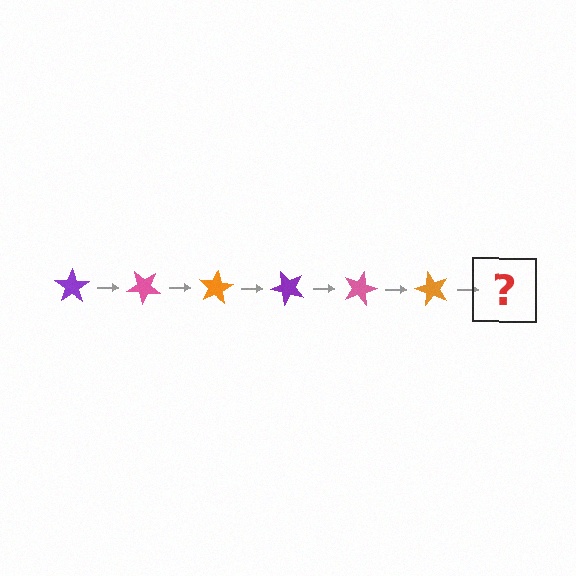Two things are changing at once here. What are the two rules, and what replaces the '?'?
The two rules are that it rotates 40 degrees each step and the color cycles through purple, pink, and orange. The '?' should be a purple star, rotated 240 degrees from the start.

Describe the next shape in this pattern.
It should be a purple star, rotated 240 degrees from the start.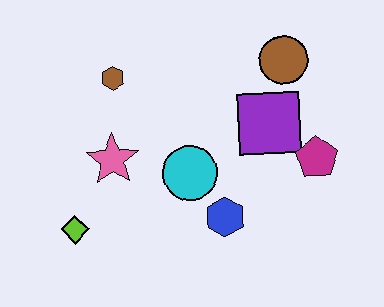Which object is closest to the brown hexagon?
The pink star is closest to the brown hexagon.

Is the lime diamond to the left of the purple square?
Yes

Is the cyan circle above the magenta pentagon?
No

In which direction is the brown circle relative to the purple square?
The brown circle is above the purple square.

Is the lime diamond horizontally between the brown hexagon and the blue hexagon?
No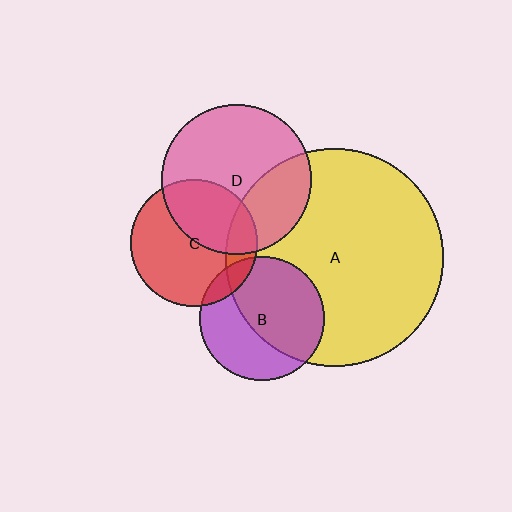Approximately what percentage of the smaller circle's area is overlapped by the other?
Approximately 10%.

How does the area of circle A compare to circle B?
Approximately 3.1 times.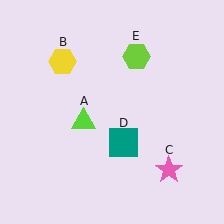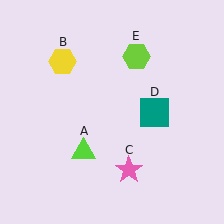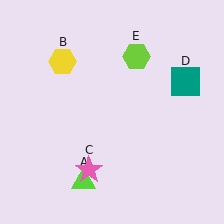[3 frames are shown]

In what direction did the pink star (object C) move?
The pink star (object C) moved left.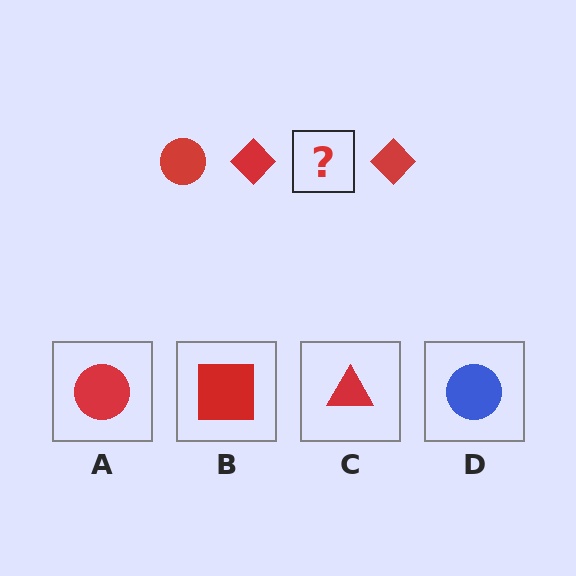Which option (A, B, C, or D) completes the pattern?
A.